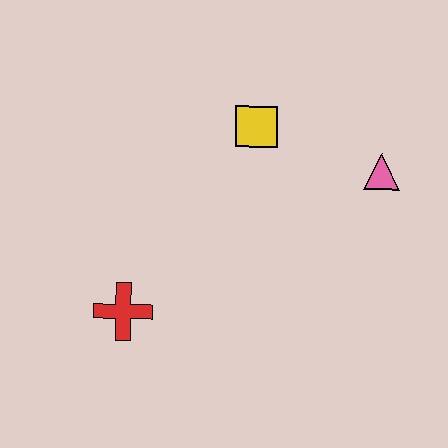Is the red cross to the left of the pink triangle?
Yes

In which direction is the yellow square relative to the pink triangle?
The yellow square is to the left of the pink triangle.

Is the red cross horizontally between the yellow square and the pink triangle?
No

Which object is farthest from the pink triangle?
The red cross is farthest from the pink triangle.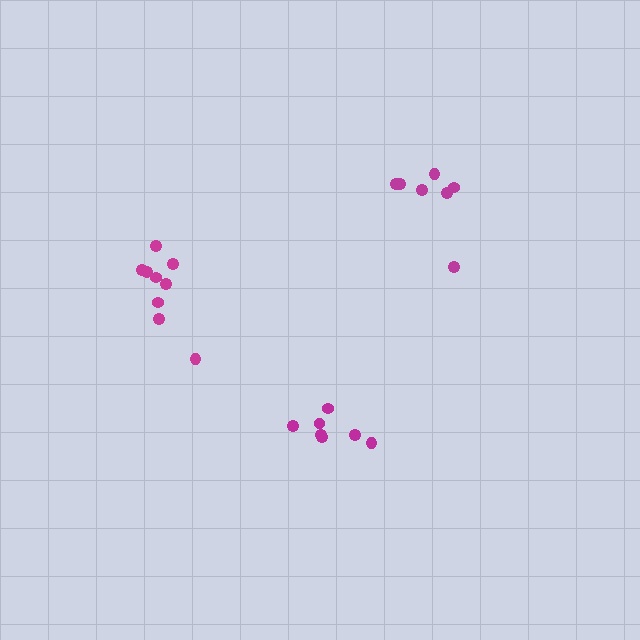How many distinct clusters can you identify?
There are 3 distinct clusters.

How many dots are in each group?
Group 1: 7 dots, Group 2: 7 dots, Group 3: 9 dots (23 total).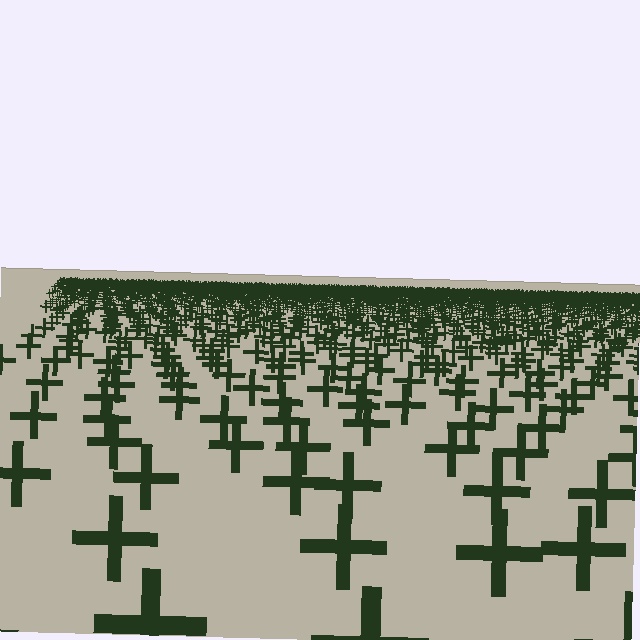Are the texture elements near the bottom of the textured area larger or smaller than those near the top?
Larger. Near the bottom, elements are closer to the viewer and appear at a bigger on-screen size.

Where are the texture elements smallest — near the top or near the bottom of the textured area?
Near the top.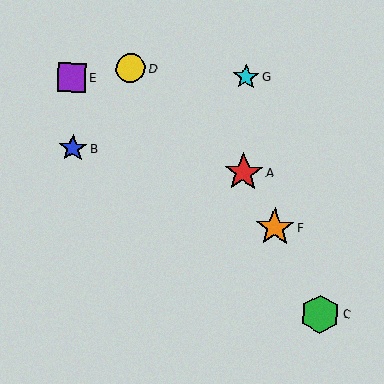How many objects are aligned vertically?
2 objects (A, G) are aligned vertically.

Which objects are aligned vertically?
Objects A, G are aligned vertically.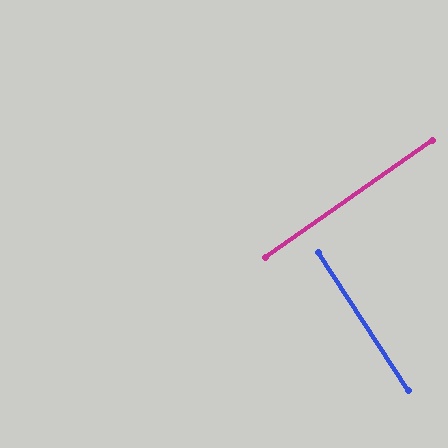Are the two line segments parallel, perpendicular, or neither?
Perpendicular — they meet at approximately 88°.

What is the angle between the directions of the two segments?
Approximately 88 degrees.